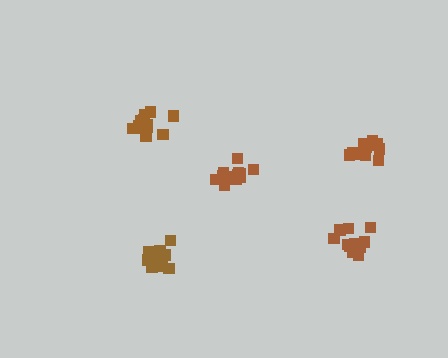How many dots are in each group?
Group 1: 14 dots, Group 2: 14 dots, Group 3: 12 dots, Group 4: 12 dots, Group 5: 11 dots (63 total).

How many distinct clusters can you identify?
There are 5 distinct clusters.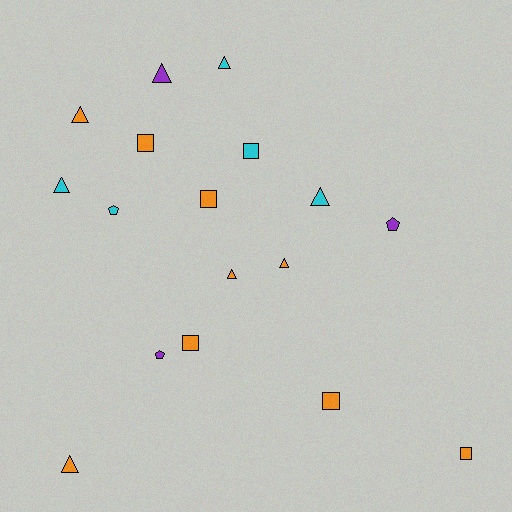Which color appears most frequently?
Orange, with 9 objects.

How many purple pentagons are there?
There are 2 purple pentagons.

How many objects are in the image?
There are 17 objects.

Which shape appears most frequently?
Triangle, with 8 objects.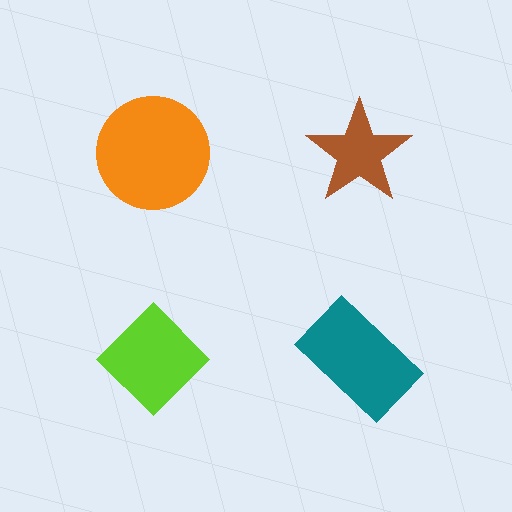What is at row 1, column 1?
An orange circle.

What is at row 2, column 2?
A teal rectangle.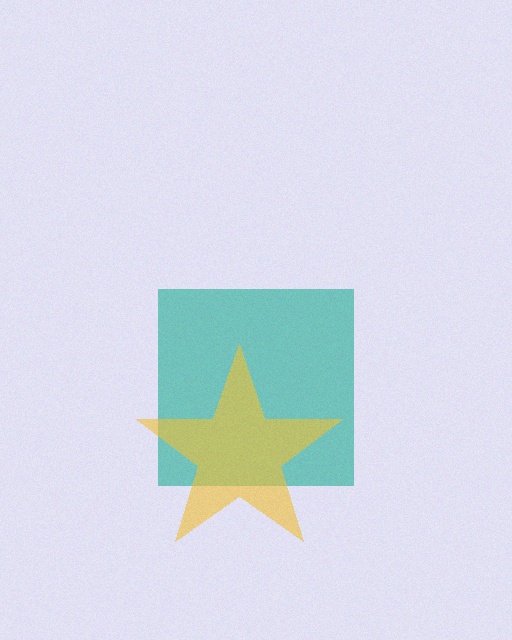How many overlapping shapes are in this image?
There are 2 overlapping shapes in the image.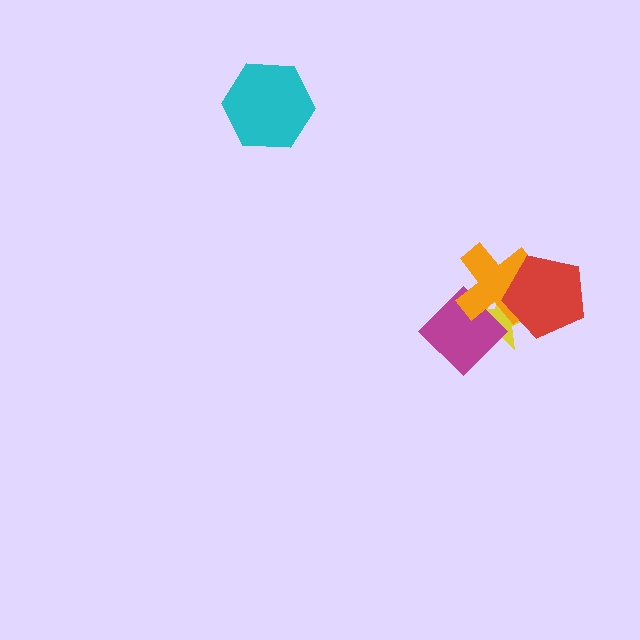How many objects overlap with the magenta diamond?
2 objects overlap with the magenta diamond.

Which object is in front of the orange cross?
The red pentagon is in front of the orange cross.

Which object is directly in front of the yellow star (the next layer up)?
The magenta diamond is directly in front of the yellow star.